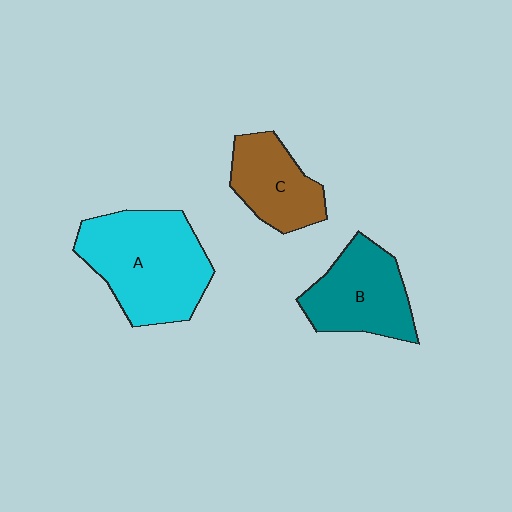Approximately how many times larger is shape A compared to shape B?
Approximately 1.4 times.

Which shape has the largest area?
Shape A (cyan).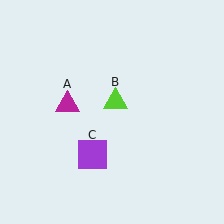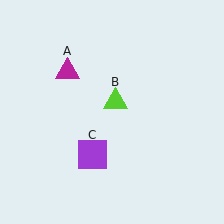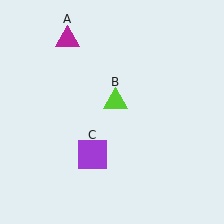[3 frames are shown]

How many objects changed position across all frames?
1 object changed position: magenta triangle (object A).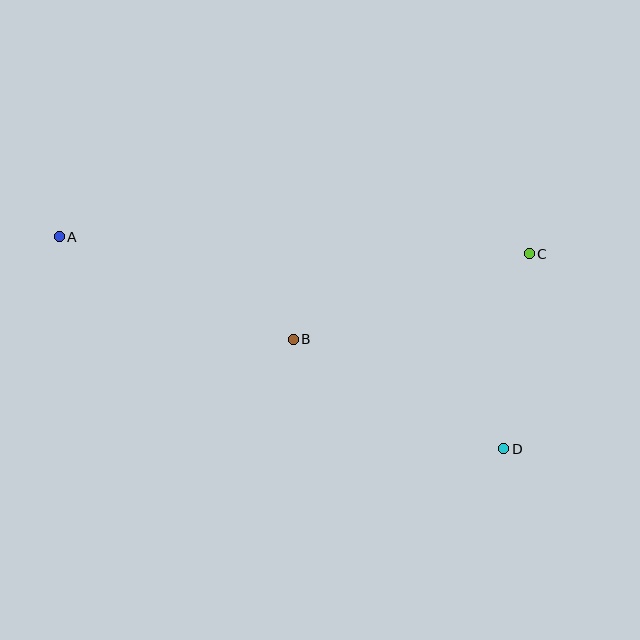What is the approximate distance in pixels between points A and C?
The distance between A and C is approximately 470 pixels.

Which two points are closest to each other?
Points C and D are closest to each other.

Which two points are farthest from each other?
Points A and D are farthest from each other.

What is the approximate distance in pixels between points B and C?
The distance between B and C is approximately 251 pixels.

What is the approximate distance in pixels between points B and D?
The distance between B and D is approximately 237 pixels.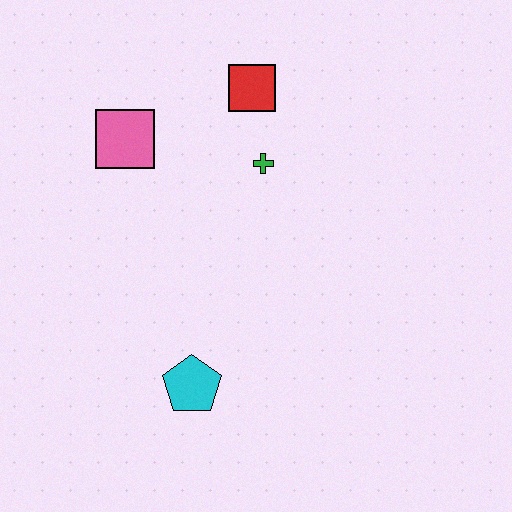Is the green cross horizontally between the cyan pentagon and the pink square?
No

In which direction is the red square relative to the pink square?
The red square is to the right of the pink square.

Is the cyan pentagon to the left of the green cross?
Yes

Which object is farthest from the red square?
The cyan pentagon is farthest from the red square.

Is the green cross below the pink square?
Yes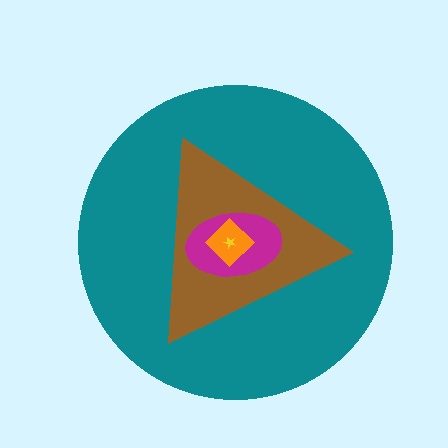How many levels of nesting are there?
5.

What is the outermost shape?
The teal circle.